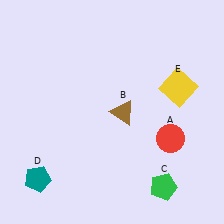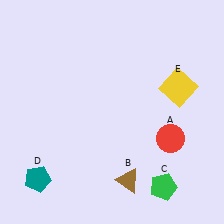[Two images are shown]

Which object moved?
The brown triangle (B) moved down.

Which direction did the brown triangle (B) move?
The brown triangle (B) moved down.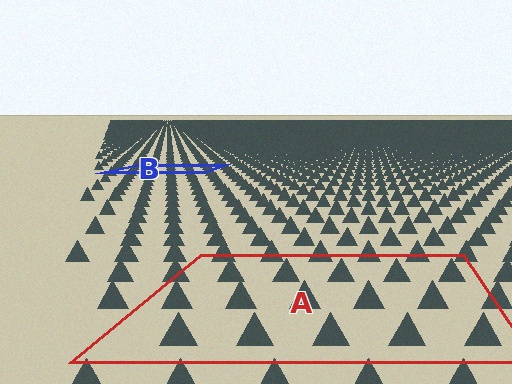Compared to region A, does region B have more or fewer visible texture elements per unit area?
Region B has more texture elements per unit area — they are packed more densely because it is farther away.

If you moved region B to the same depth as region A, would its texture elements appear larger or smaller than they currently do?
They would appear larger. At a closer depth, the same texture elements are projected at a bigger on-screen size.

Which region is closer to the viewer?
Region A is closer. The texture elements there are larger and more spread out.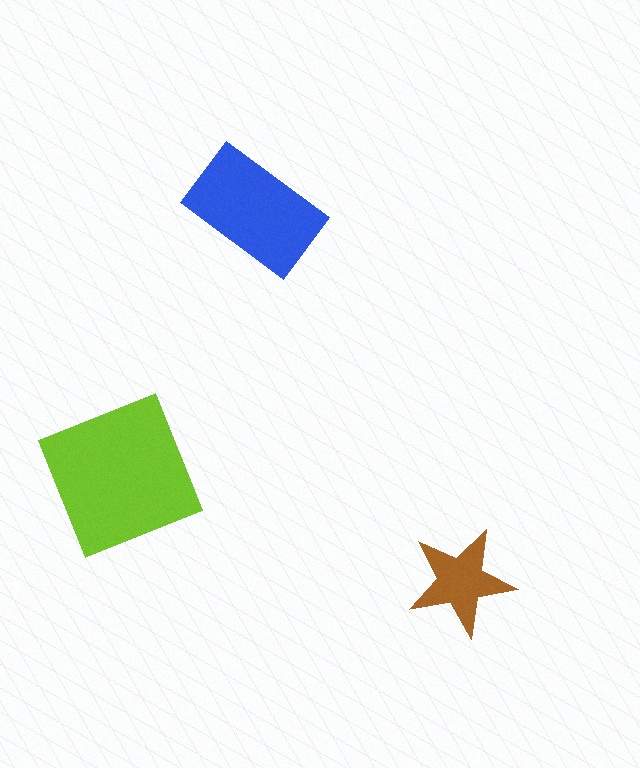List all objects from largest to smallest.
The lime square, the blue rectangle, the brown star.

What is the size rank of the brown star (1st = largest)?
3rd.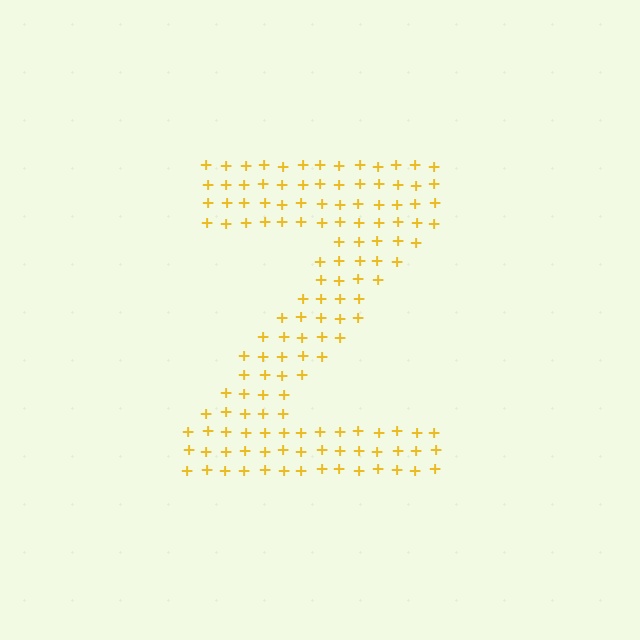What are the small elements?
The small elements are plus signs.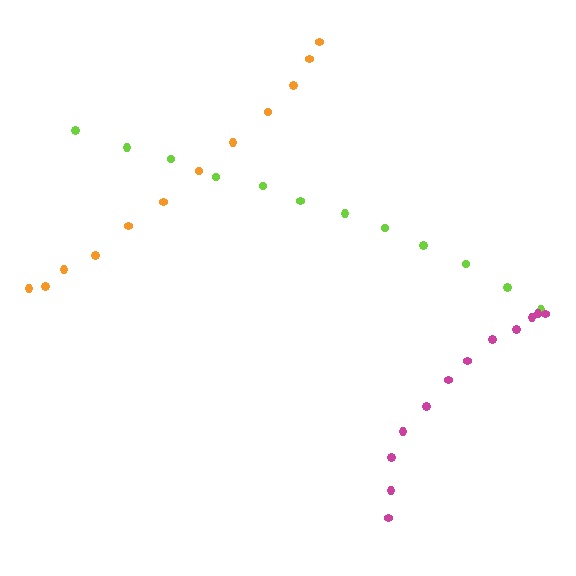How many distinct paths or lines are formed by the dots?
There are 3 distinct paths.